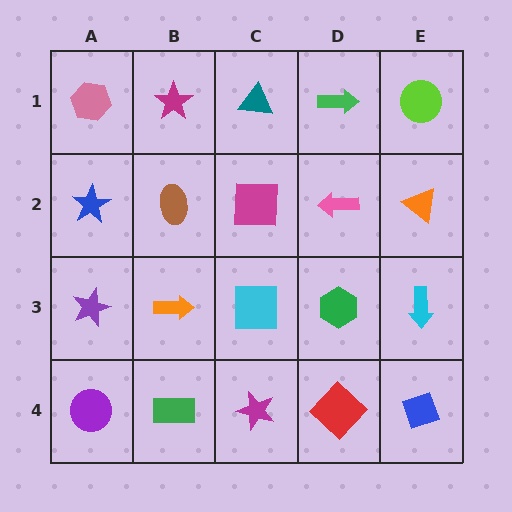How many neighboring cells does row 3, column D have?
4.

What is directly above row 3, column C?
A magenta square.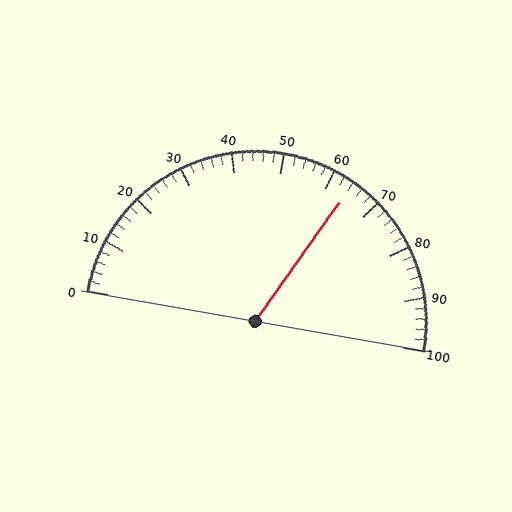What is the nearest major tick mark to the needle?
The nearest major tick mark is 60.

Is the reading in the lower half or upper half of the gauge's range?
The reading is in the upper half of the range (0 to 100).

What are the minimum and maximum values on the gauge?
The gauge ranges from 0 to 100.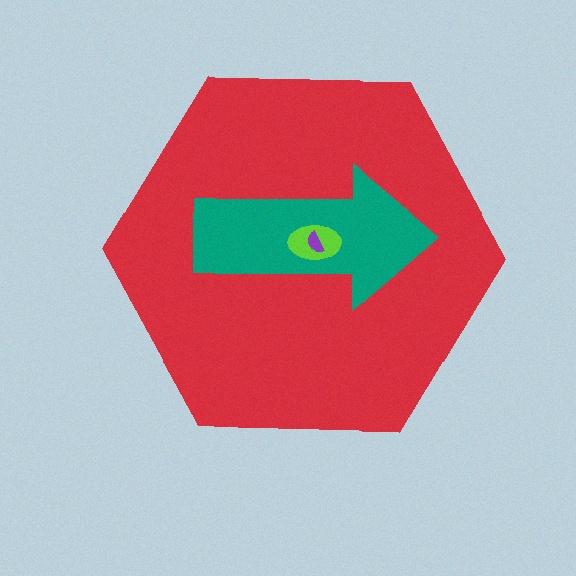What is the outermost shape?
The red hexagon.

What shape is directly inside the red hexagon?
The teal arrow.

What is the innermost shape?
The purple semicircle.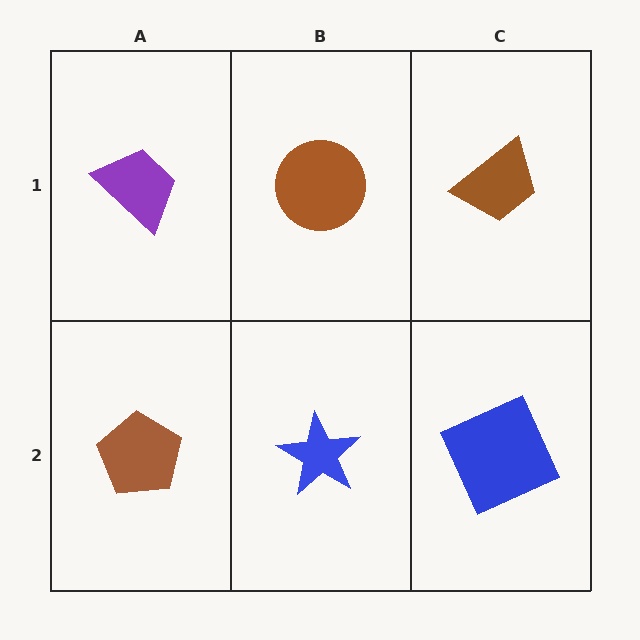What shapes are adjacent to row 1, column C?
A blue square (row 2, column C), a brown circle (row 1, column B).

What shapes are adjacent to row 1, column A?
A brown pentagon (row 2, column A), a brown circle (row 1, column B).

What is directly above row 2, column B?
A brown circle.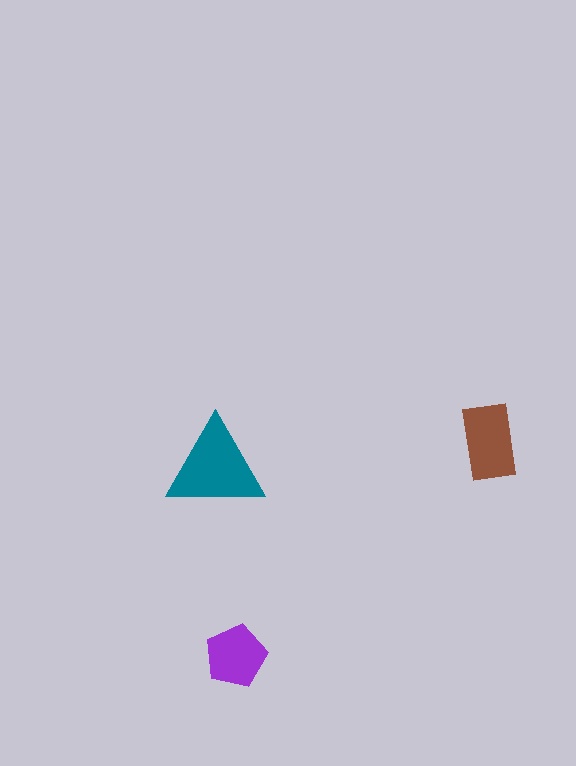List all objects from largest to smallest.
The teal triangle, the brown rectangle, the purple pentagon.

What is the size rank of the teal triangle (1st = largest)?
1st.